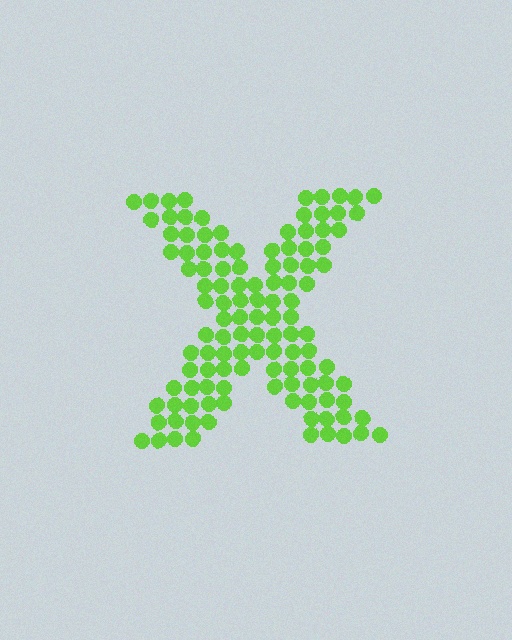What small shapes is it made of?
It is made of small circles.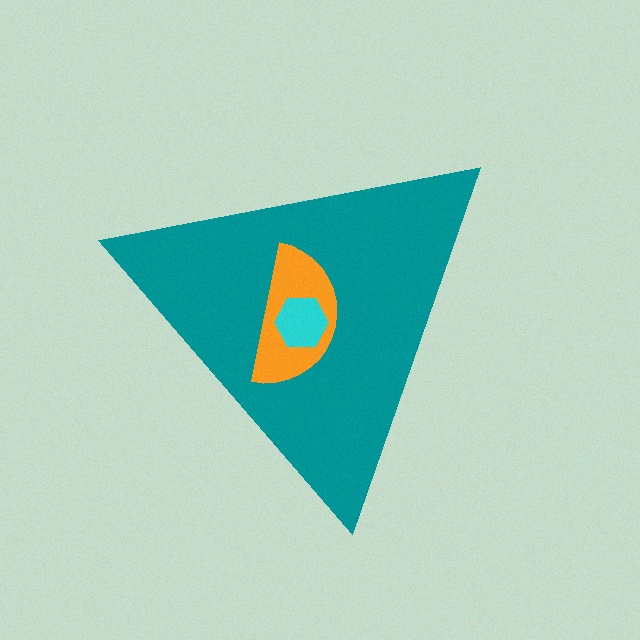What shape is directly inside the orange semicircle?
The cyan hexagon.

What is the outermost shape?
The teal triangle.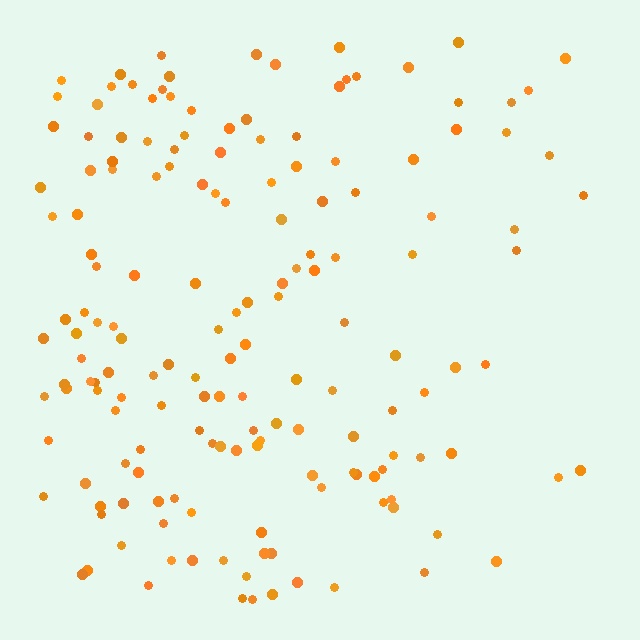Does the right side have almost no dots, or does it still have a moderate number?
Still a moderate number, just noticeably fewer than the left.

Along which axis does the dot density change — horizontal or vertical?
Horizontal.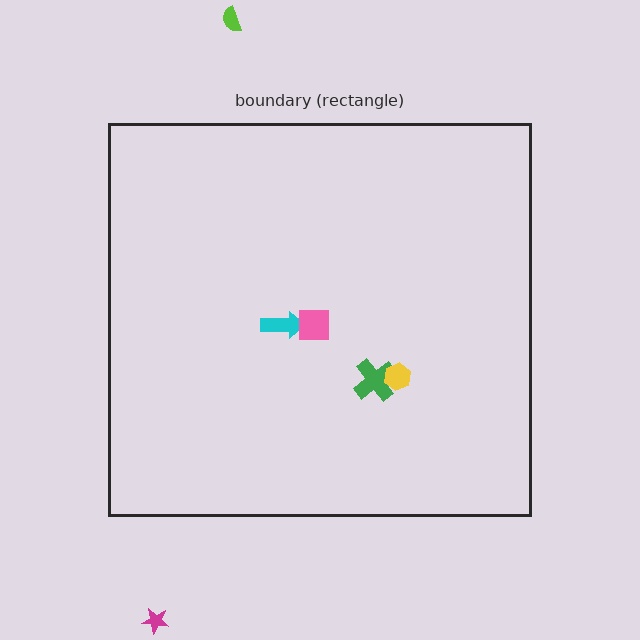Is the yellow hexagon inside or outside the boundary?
Inside.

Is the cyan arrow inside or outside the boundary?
Inside.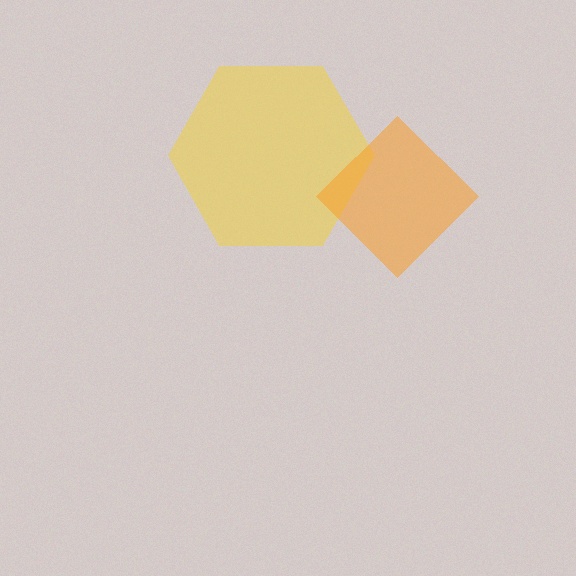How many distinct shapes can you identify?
There are 2 distinct shapes: a yellow hexagon, an orange diamond.